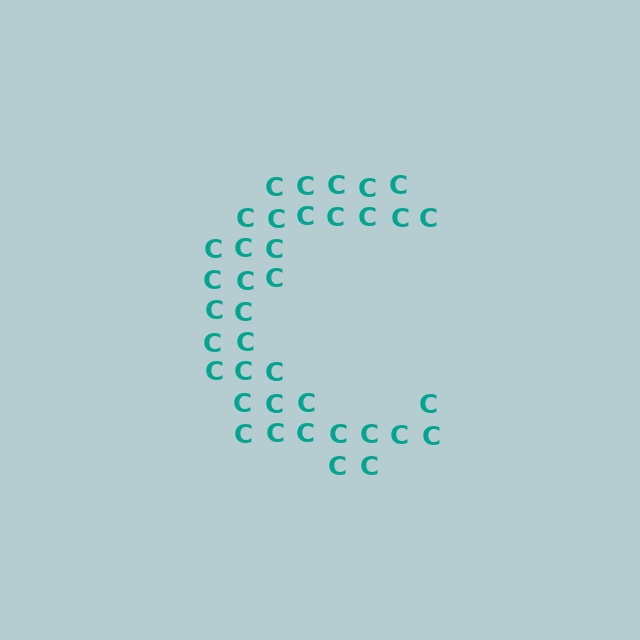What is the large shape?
The large shape is the letter C.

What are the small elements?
The small elements are letter C's.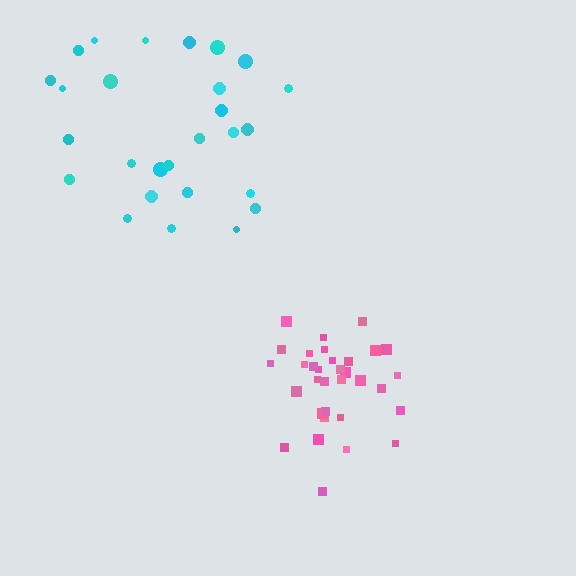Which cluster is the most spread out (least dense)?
Cyan.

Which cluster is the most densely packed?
Pink.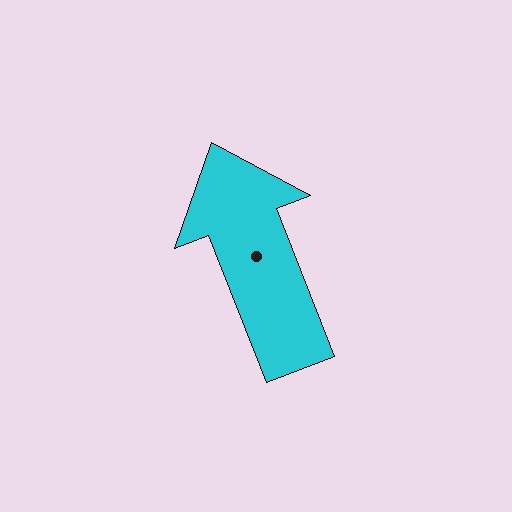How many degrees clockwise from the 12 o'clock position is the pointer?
Approximately 339 degrees.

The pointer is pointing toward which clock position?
Roughly 11 o'clock.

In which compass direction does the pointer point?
North.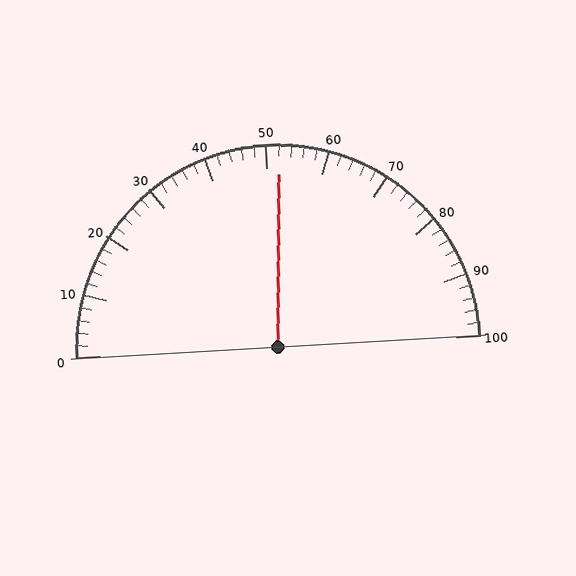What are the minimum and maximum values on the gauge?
The gauge ranges from 0 to 100.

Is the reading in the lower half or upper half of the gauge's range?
The reading is in the upper half of the range (0 to 100).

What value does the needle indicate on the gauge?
The needle indicates approximately 52.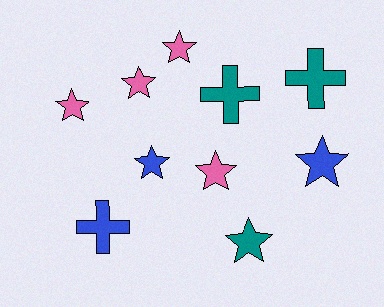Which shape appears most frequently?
Star, with 7 objects.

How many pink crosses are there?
There are no pink crosses.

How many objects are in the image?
There are 10 objects.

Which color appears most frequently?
Pink, with 4 objects.